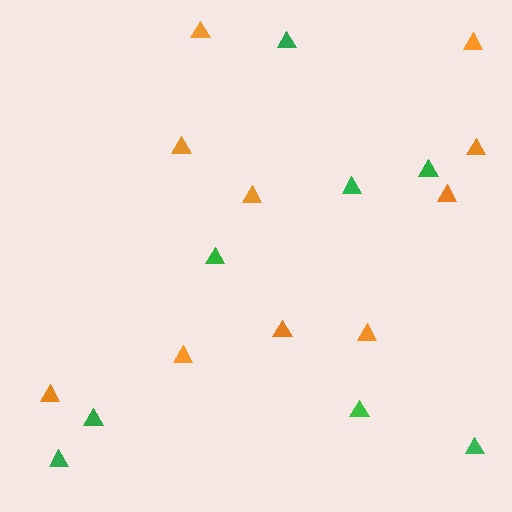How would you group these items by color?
There are 2 groups: one group of green triangles (8) and one group of orange triangles (10).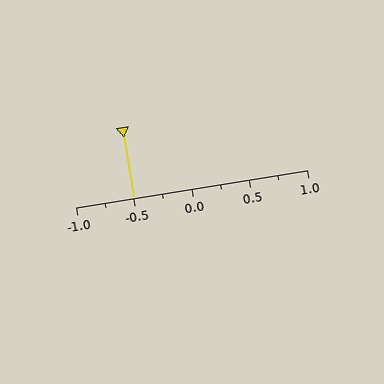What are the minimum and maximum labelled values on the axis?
The axis runs from -1.0 to 1.0.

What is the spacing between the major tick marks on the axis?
The major ticks are spaced 0.5 apart.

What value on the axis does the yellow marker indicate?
The marker indicates approximately -0.5.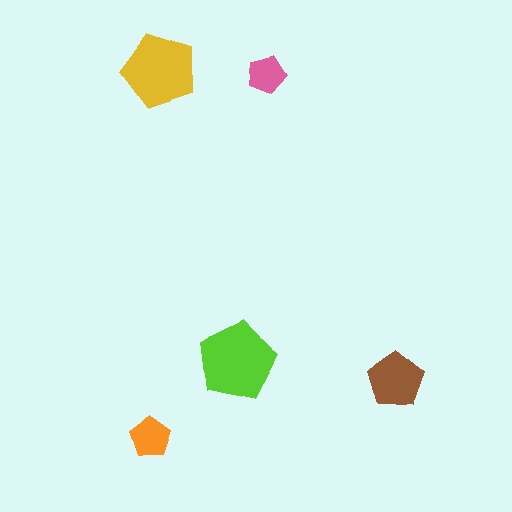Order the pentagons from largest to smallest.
the lime one, the yellow one, the brown one, the orange one, the pink one.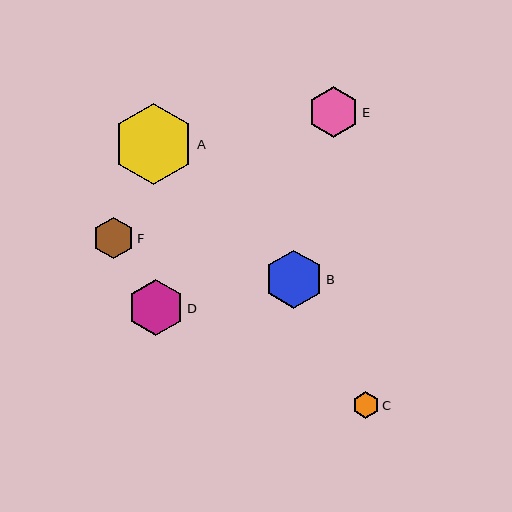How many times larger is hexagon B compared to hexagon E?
Hexagon B is approximately 1.2 times the size of hexagon E.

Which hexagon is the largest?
Hexagon A is the largest with a size of approximately 81 pixels.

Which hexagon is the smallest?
Hexagon C is the smallest with a size of approximately 27 pixels.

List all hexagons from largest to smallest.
From largest to smallest: A, B, D, E, F, C.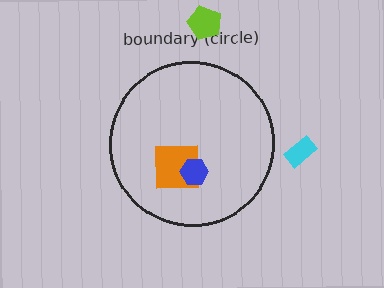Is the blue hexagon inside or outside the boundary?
Inside.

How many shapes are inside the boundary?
2 inside, 2 outside.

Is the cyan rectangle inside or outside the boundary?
Outside.